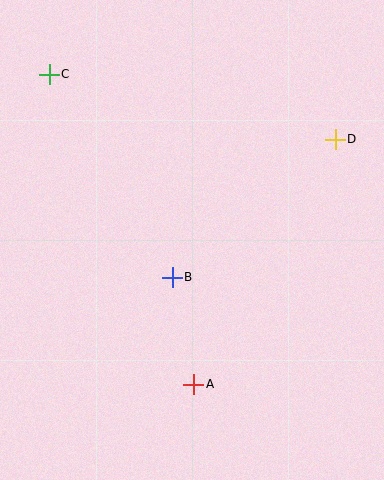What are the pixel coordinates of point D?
Point D is at (335, 139).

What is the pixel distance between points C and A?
The distance between C and A is 342 pixels.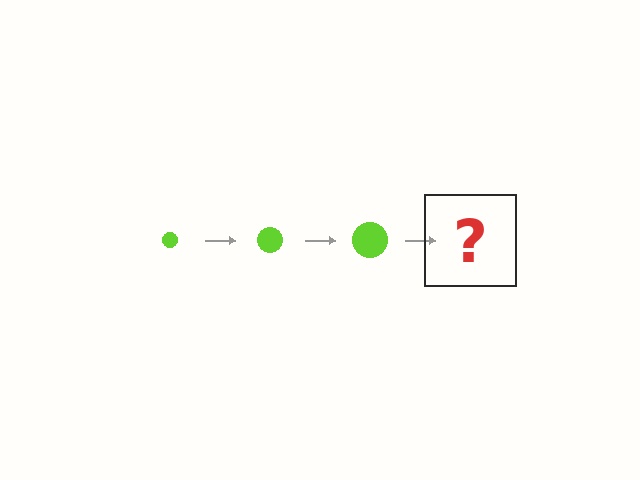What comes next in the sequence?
The next element should be a lime circle, larger than the previous one.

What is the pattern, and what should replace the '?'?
The pattern is that the circle gets progressively larger each step. The '?' should be a lime circle, larger than the previous one.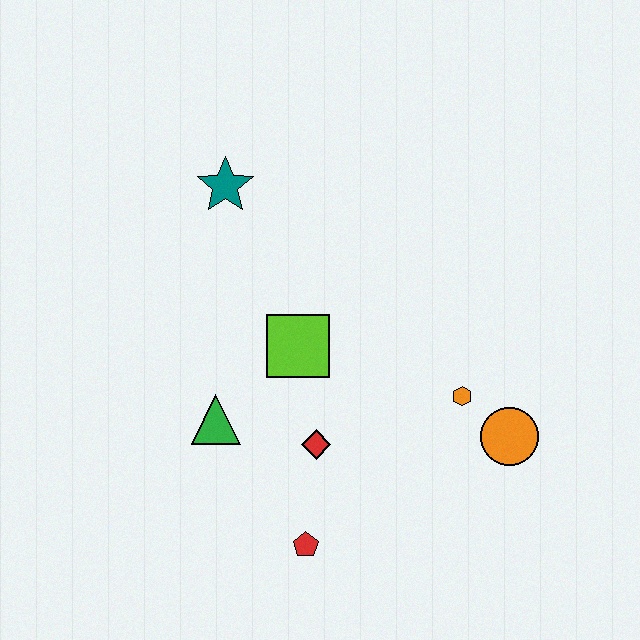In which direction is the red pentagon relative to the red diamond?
The red pentagon is below the red diamond.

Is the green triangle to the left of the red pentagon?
Yes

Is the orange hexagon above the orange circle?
Yes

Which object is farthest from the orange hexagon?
The teal star is farthest from the orange hexagon.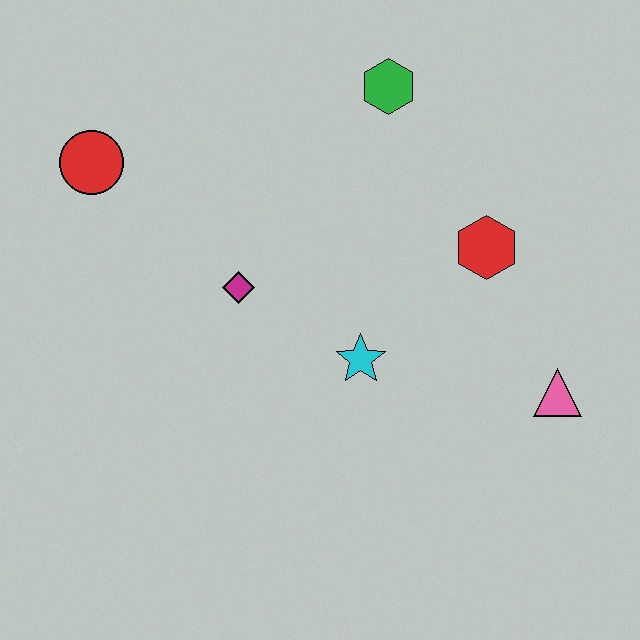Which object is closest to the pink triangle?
The red hexagon is closest to the pink triangle.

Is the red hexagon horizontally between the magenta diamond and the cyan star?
No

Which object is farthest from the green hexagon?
The pink triangle is farthest from the green hexagon.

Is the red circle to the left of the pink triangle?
Yes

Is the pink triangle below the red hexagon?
Yes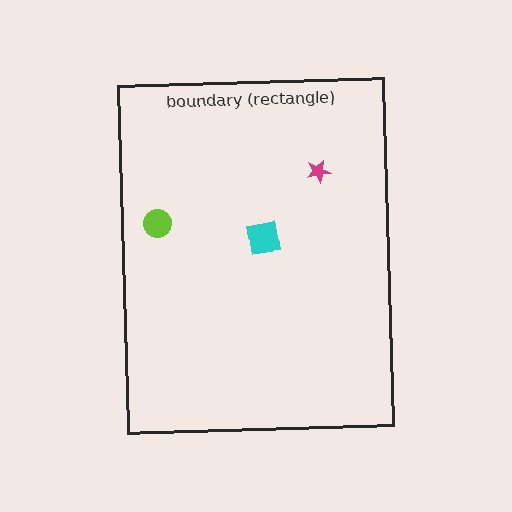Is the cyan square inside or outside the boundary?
Inside.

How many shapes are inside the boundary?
3 inside, 0 outside.